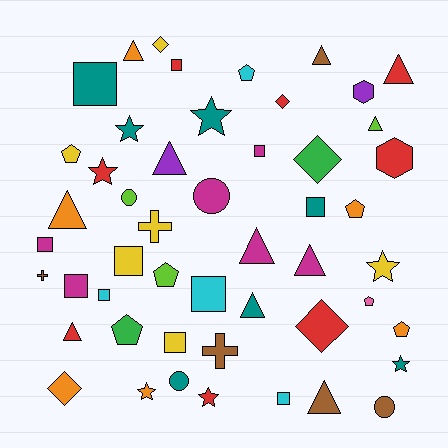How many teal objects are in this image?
There are 7 teal objects.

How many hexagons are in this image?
There are 2 hexagons.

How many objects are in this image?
There are 50 objects.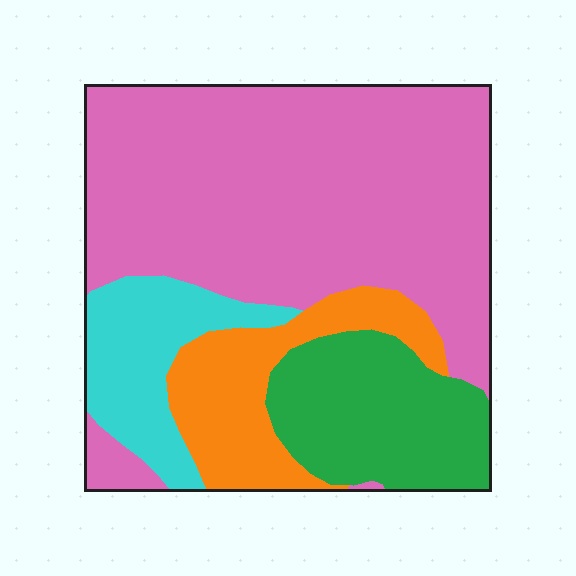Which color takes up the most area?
Pink, at roughly 55%.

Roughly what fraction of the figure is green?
Green covers roughly 15% of the figure.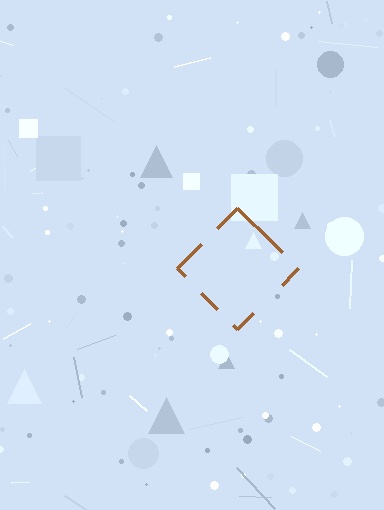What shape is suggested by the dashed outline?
The dashed outline suggests a diamond.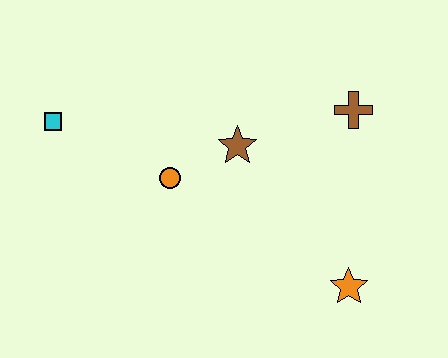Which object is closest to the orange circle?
The brown star is closest to the orange circle.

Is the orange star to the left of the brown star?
No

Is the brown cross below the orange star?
No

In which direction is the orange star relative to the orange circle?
The orange star is to the right of the orange circle.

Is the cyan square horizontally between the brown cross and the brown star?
No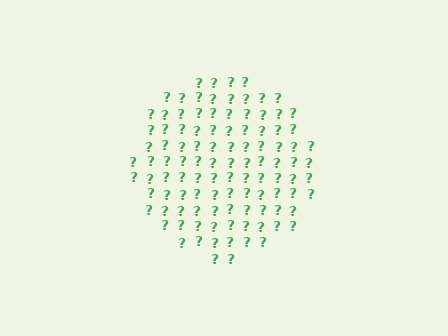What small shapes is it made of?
It is made of small question marks.